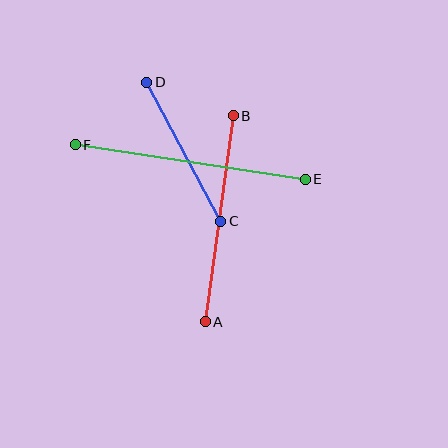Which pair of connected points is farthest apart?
Points E and F are farthest apart.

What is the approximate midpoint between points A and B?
The midpoint is at approximately (219, 219) pixels.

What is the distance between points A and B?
The distance is approximately 208 pixels.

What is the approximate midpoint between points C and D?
The midpoint is at approximately (184, 152) pixels.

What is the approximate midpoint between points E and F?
The midpoint is at approximately (190, 162) pixels.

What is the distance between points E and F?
The distance is approximately 232 pixels.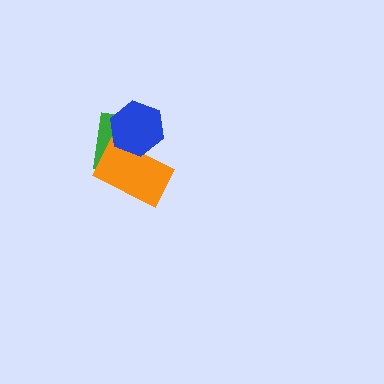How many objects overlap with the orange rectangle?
2 objects overlap with the orange rectangle.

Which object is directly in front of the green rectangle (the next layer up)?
The orange rectangle is directly in front of the green rectangle.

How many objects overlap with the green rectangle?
2 objects overlap with the green rectangle.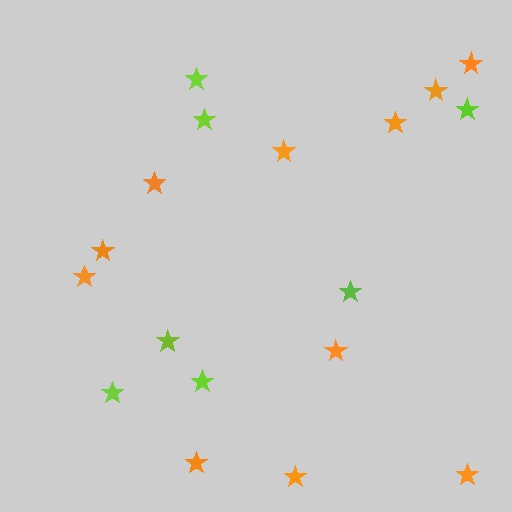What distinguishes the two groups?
There are 2 groups: one group of lime stars (7) and one group of orange stars (11).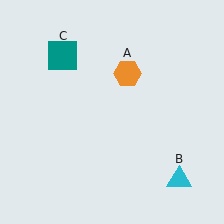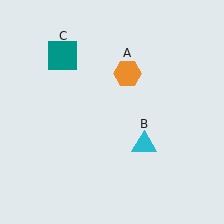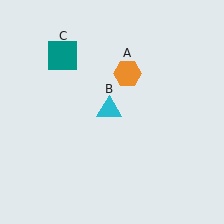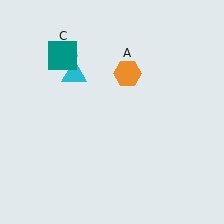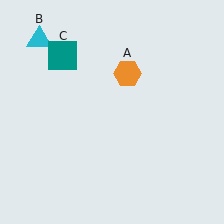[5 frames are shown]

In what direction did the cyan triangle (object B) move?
The cyan triangle (object B) moved up and to the left.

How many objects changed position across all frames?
1 object changed position: cyan triangle (object B).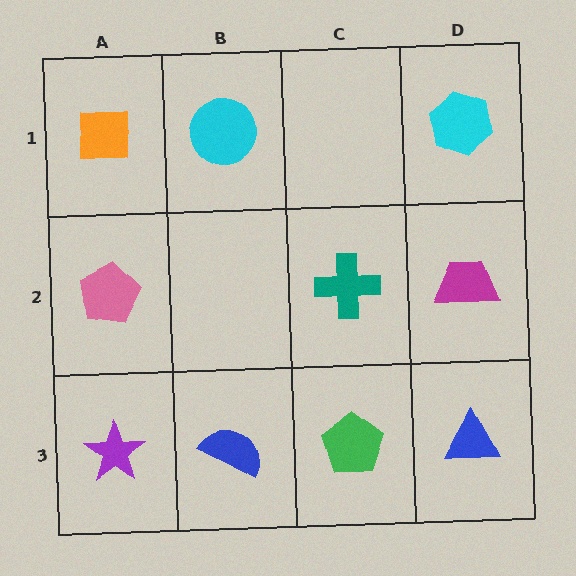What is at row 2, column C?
A teal cross.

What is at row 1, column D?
A cyan hexagon.